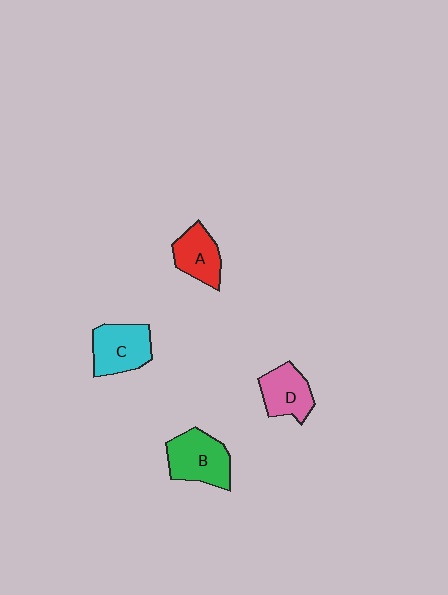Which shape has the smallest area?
Shape A (red).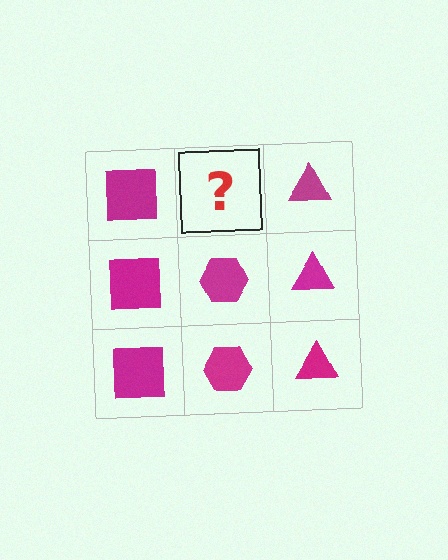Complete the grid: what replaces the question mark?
The question mark should be replaced with a magenta hexagon.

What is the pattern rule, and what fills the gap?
The rule is that each column has a consistent shape. The gap should be filled with a magenta hexagon.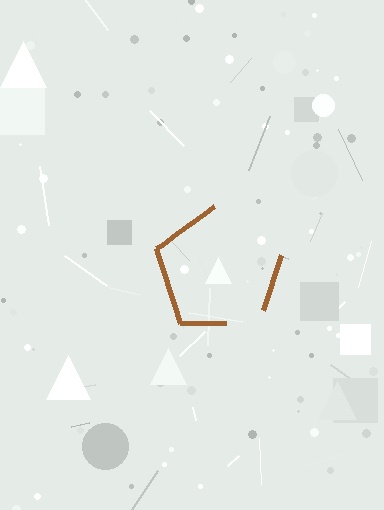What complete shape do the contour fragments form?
The contour fragments form a pentagon.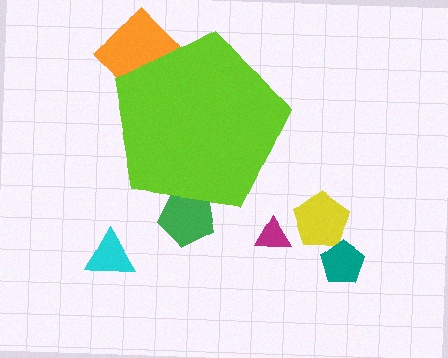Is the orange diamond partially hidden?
Yes, the orange diamond is partially hidden behind the lime pentagon.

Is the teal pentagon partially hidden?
No, the teal pentagon is fully visible.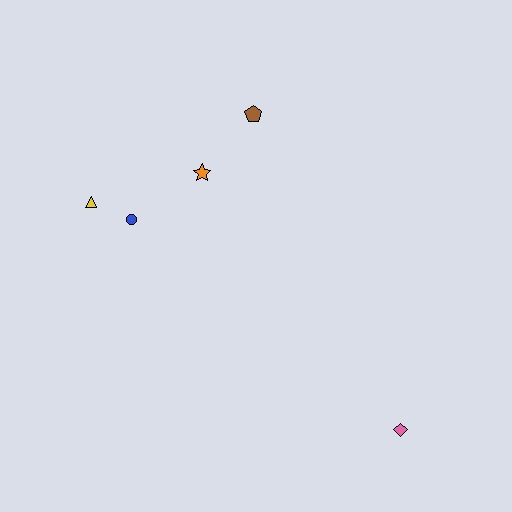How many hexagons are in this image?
There are no hexagons.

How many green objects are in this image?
There are no green objects.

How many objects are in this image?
There are 5 objects.